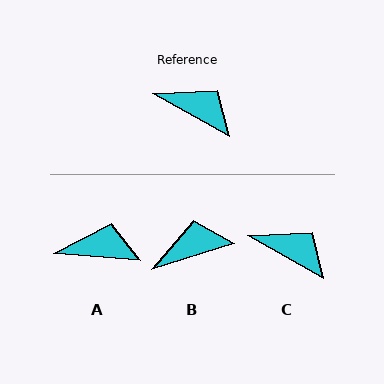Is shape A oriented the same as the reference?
No, it is off by about 24 degrees.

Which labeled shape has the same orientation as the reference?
C.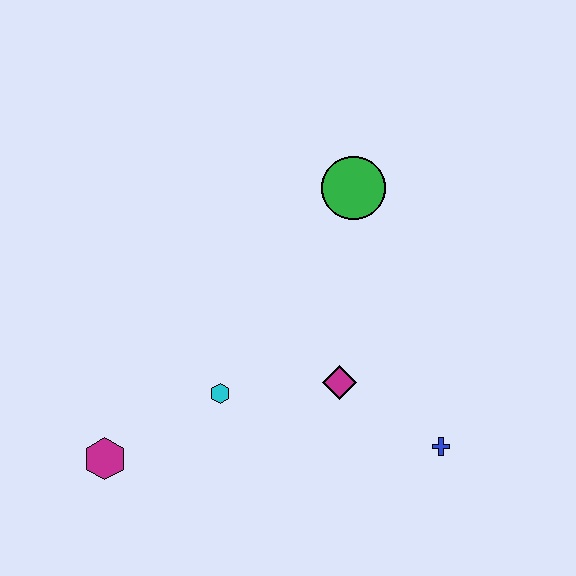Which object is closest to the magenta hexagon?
The cyan hexagon is closest to the magenta hexagon.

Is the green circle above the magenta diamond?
Yes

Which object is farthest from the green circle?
The magenta hexagon is farthest from the green circle.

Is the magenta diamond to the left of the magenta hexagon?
No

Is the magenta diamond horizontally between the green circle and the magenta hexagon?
Yes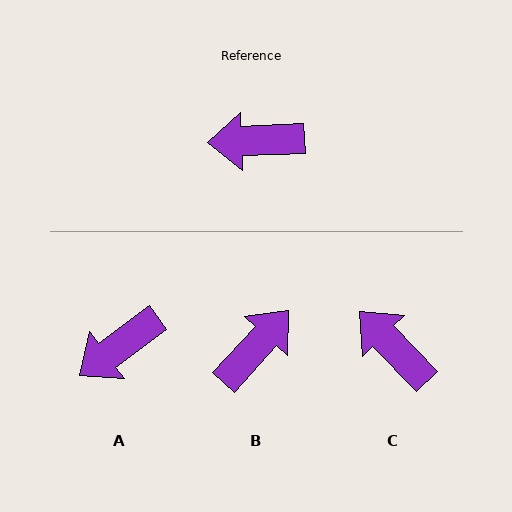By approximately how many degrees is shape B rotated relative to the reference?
Approximately 135 degrees clockwise.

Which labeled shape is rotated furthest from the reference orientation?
B, about 135 degrees away.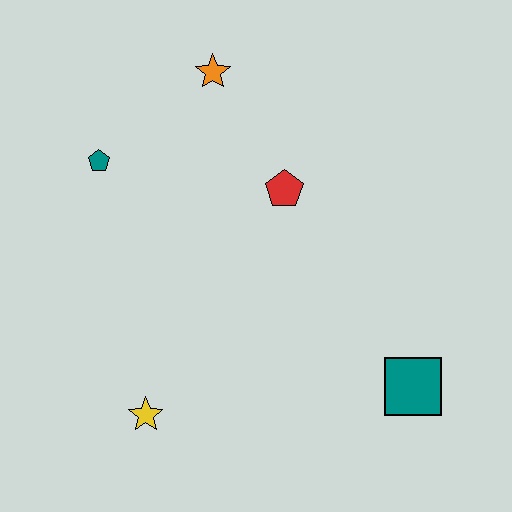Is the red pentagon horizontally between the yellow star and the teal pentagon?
No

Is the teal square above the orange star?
No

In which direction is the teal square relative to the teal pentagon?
The teal square is to the right of the teal pentagon.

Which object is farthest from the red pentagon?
The yellow star is farthest from the red pentagon.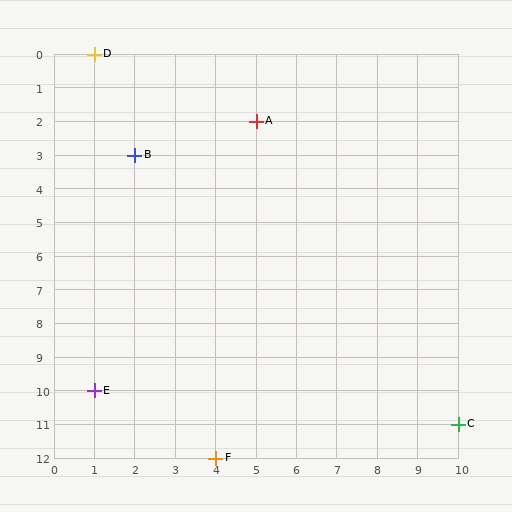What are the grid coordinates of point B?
Point B is at grid coordinates (2, 3).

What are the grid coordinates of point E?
Point E is at grid coordinates (1, 10).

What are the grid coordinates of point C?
Point C is at grid coordinates (10, 11).